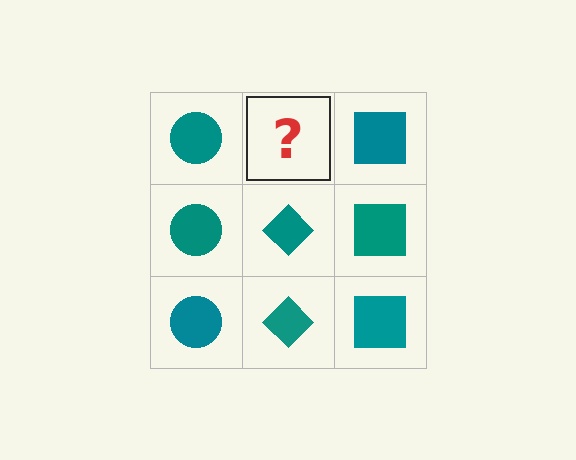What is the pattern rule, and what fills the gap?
The rule is that each column has a consistent shape. The gap should be filled with a teal diamond.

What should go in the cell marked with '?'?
The missing cell should contain a teal diamond.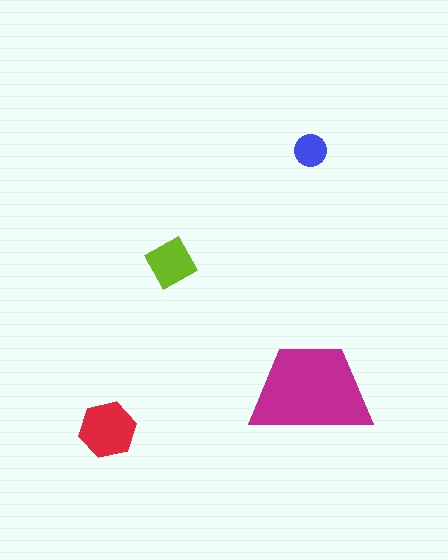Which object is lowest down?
The red hexagon is bottommost.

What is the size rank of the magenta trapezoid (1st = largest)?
1st.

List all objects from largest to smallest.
The magenta trapezoid, the red hexagon, the lime diamond, the blue circle.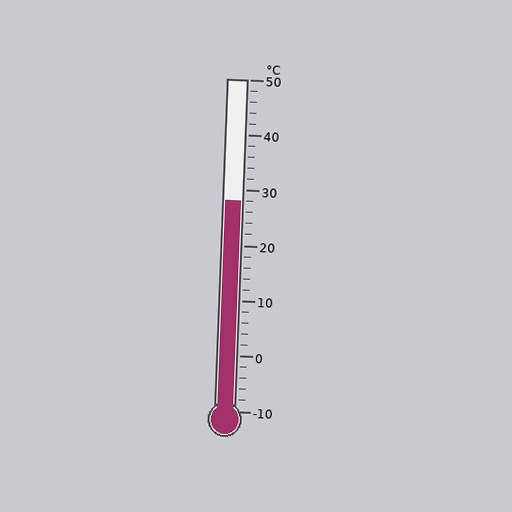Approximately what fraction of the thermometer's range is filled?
The thermometer is filled to approximately 65% of its range.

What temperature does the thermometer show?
The thermometer shows approximately 28°C.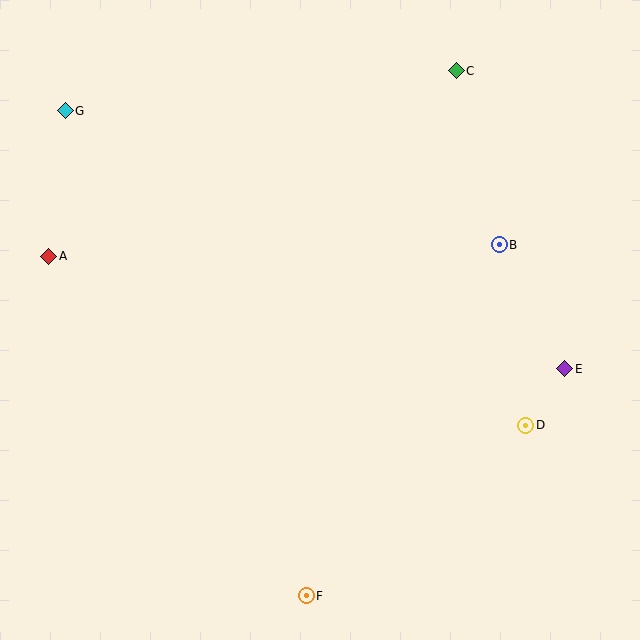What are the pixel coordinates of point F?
Point F is at (306, 596).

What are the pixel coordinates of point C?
Point C is at (456, 71).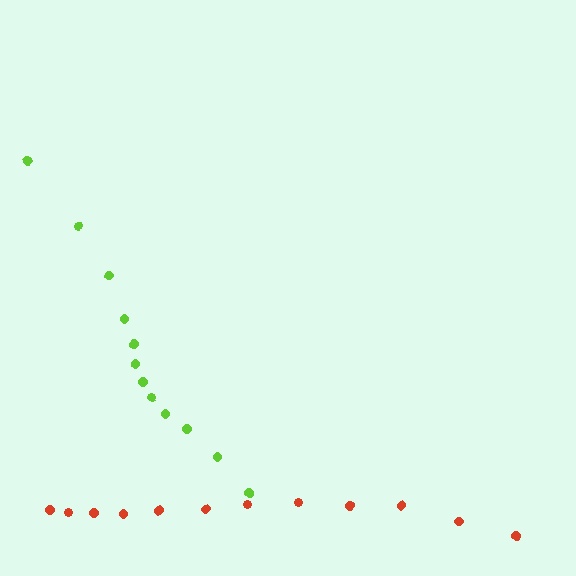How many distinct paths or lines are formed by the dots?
There are 2 distinct paths.